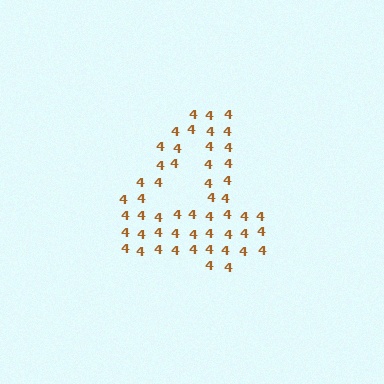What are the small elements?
The small elements are digit 4's.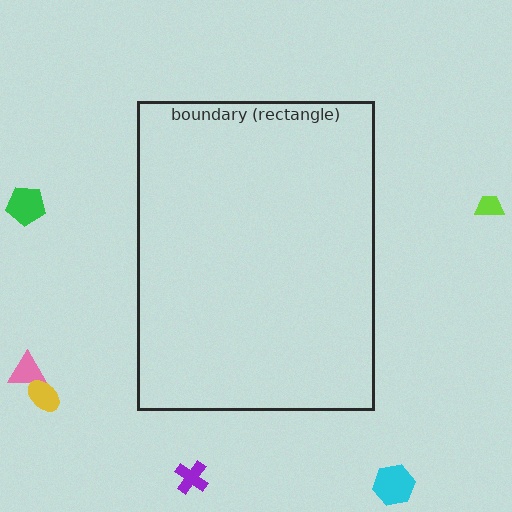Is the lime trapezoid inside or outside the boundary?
Outside.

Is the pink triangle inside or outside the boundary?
Outside.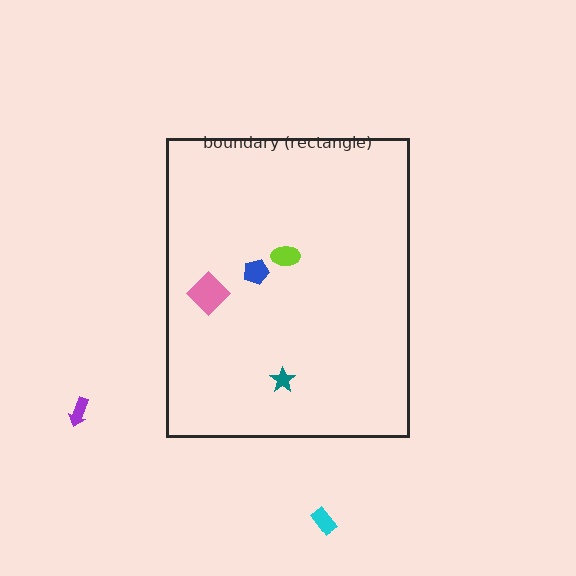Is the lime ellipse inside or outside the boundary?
Inside.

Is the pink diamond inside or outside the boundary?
Inside.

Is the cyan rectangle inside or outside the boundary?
Outside.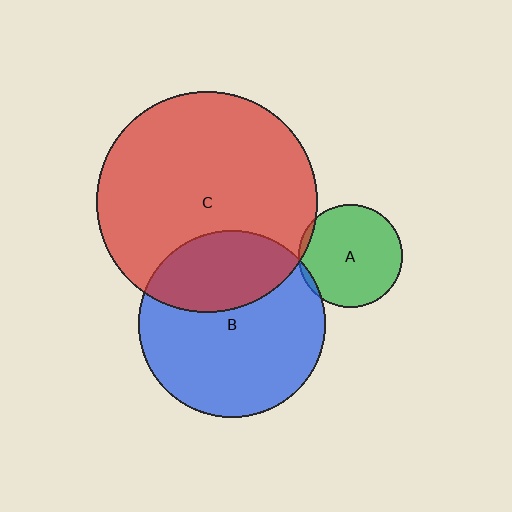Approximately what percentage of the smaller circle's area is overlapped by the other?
Approximately 5%.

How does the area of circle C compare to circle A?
Approximately 4.6 times.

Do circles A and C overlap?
Yes.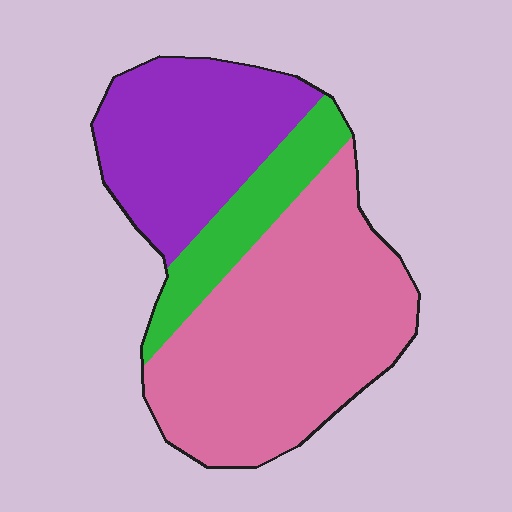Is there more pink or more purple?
Pink.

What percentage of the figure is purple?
Purple takes up between a sixth and a third of the figure.